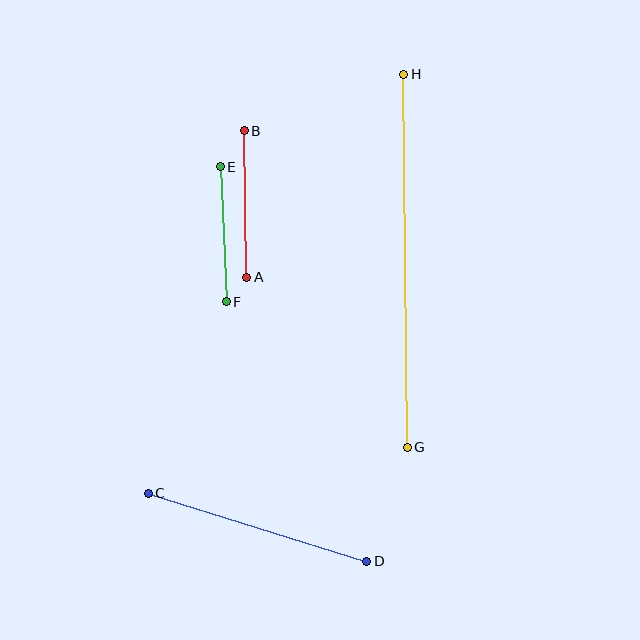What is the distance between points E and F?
The distance is approximately 135 pixels.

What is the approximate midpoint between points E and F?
The midpoint is at approximately (223, 234) pixels.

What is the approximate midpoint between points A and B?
The midpoint is at approximately (246, 204) pixels.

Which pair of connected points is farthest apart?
Points G and H are farthest apart.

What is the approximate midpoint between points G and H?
The midpoint is at approximately (405, 261) pixels.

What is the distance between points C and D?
The distance is approximately 229 pixels.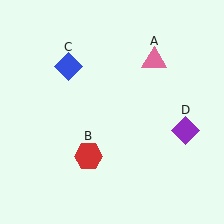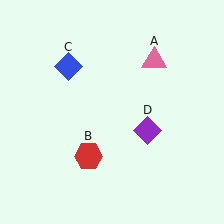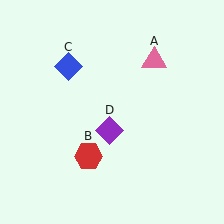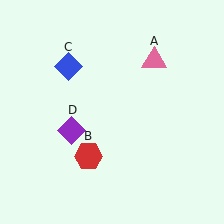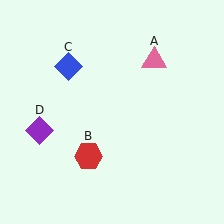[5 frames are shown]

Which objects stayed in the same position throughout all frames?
Pink triangle (object A) and red hexagon (object B) and blue diamond (object C) remained stationary.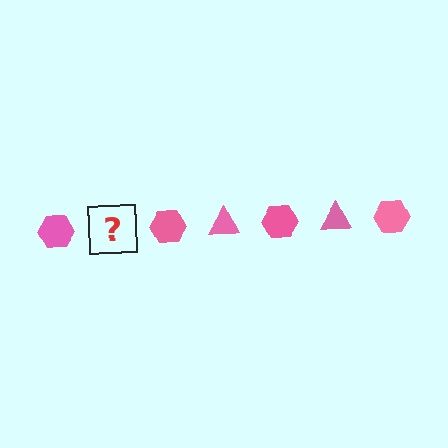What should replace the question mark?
The question mark should be replaced with a pink triangle.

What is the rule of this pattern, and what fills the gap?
The rule is that the pattern cycles through hexagon, triangle shapes in pink. The gap should be filled with a pink triangle.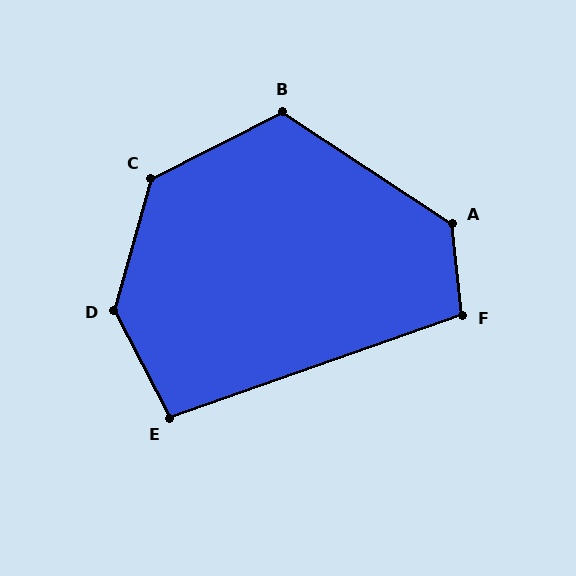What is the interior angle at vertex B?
Approximately 120 degrees (obtuse).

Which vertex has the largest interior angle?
D, at approximately 137 degrees.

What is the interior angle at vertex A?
Approximately 130 degrees (obtuse).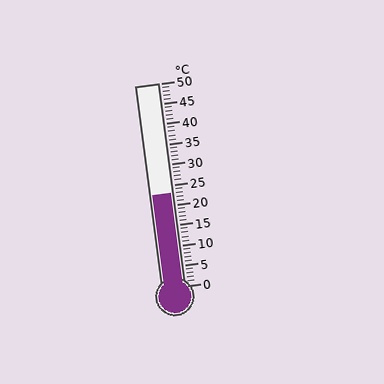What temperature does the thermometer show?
The thermometer shows approximately 23°C.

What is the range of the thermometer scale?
The thermometer scale ranges from 0°C to 50°C.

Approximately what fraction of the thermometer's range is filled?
The thermometer is filled to approximately 45% of its range.